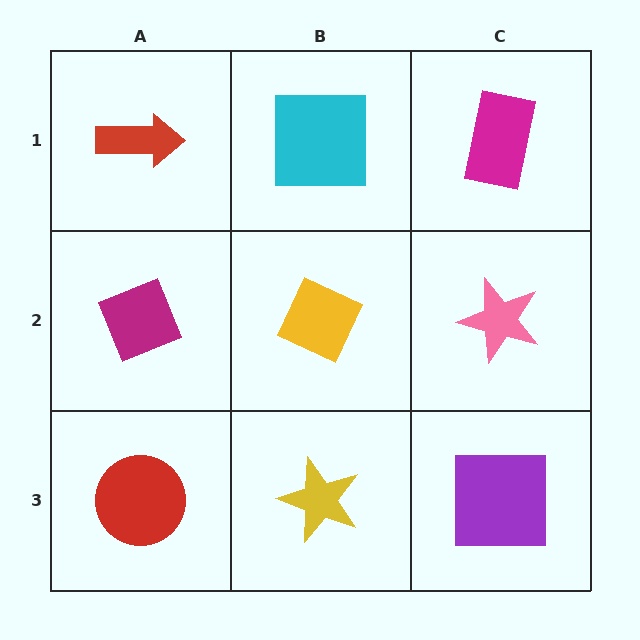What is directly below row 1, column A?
A magenta diamond.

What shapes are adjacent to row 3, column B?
A yellow diamond (row 2, column B), a red circle (row 3, column A), a purple square (row 3, column C).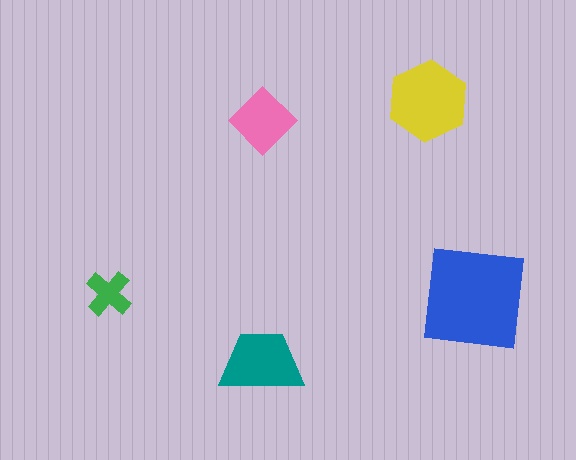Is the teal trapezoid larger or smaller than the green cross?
Larger.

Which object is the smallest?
The green cross.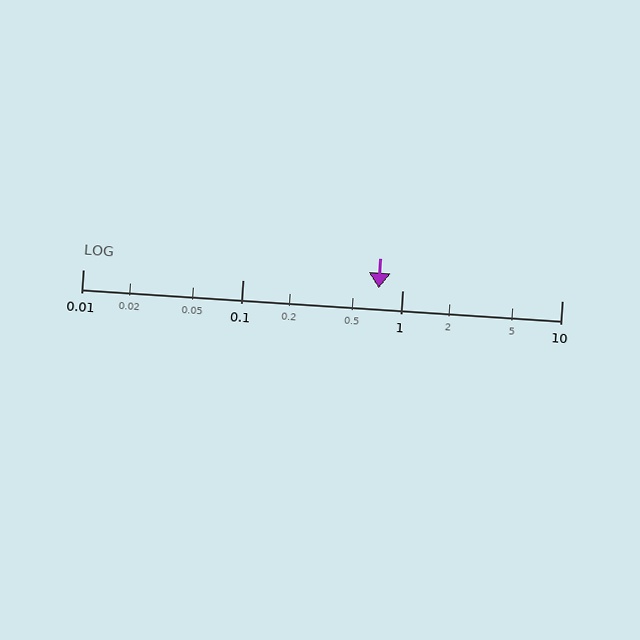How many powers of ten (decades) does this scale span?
The scale spans 3 decades, from 0.01 to 10.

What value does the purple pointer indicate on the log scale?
The pointer indicates approximately 0.71.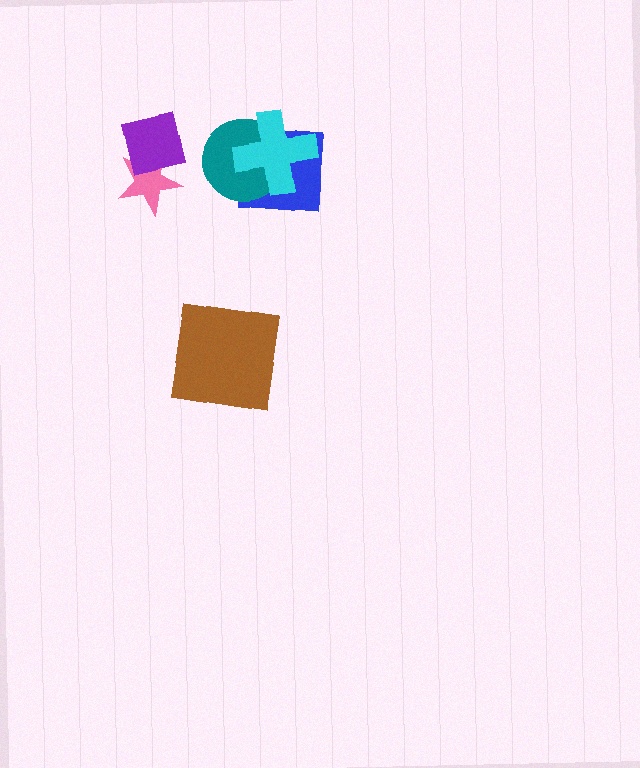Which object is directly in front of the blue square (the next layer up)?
The teal circle is directly in front of the blue square.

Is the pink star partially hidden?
Yes, it is partially covered by another shape.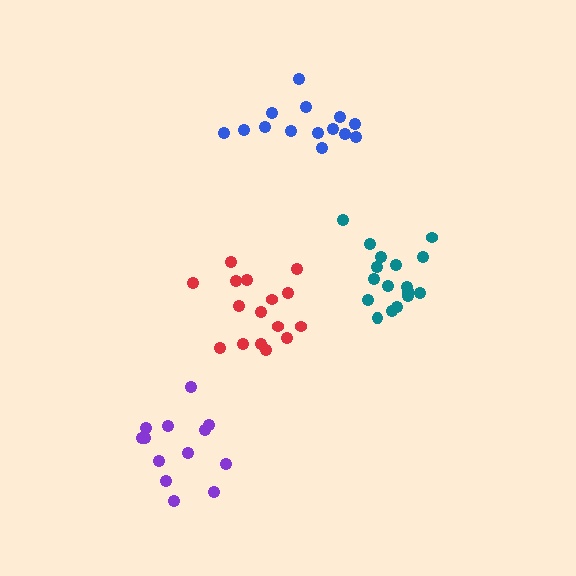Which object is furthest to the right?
The teal cluster is rightmost.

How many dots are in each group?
Group 1: 16 dots, Group 2: 13 dots, Group 3: 18 dots, Group 4: 14 dots (61 total).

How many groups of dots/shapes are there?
There are 4 groups.